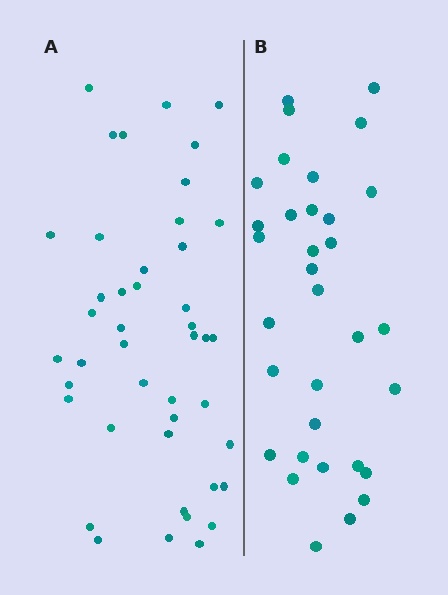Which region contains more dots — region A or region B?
Region A (the left region) has more dots.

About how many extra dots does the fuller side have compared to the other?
Region A has roughly 12 or so more dots than region B.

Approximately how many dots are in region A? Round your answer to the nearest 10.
About 40 dots. (The exact count is 44, which rounds to 40.)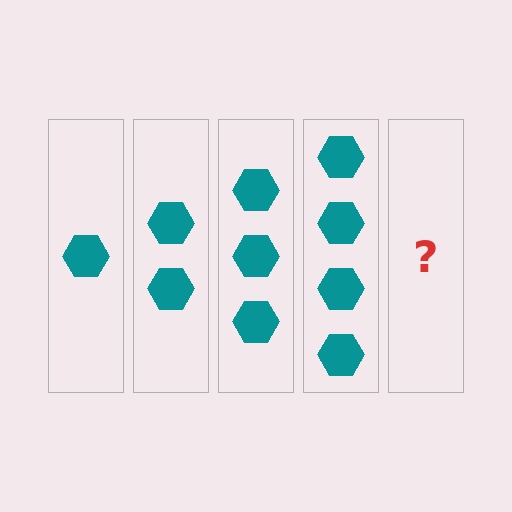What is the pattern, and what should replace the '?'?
The pattern is that each step adds one more hexagon. The '?' should be 5 hexagons.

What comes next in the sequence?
The next element should be 5 hexagons.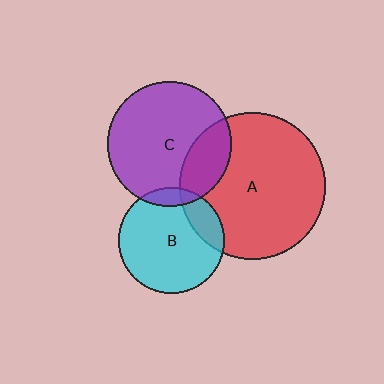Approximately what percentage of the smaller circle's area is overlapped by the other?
Approximately 20%.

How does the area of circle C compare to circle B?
Approximately 1.4 times.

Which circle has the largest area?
Circle A (red).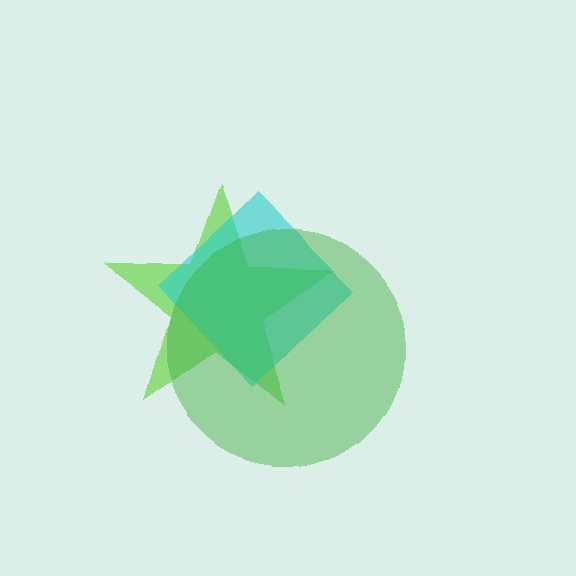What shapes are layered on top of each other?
The layered shapes are: a lime star, a cyan diamond, a green circle.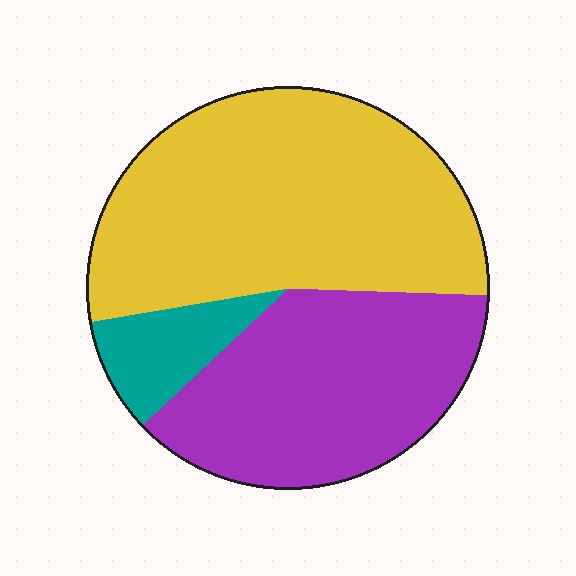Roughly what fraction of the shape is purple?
Purple covers roughly 35% of the shape.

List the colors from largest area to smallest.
From largest to smallest: yellow, purple, teal.